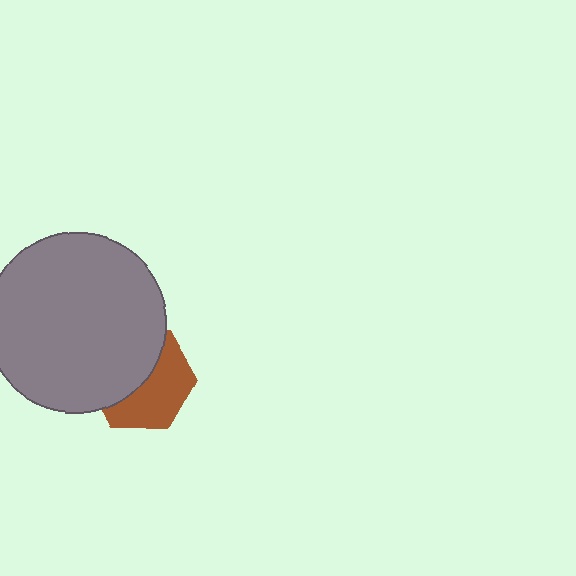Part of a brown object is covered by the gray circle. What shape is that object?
It is a hexagon.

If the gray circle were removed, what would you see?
You would see the complete brown hexagon.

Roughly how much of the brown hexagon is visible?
About half of it is visible (roughly 50%).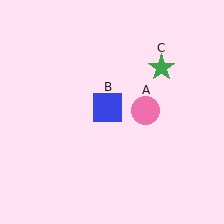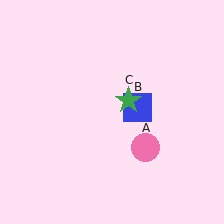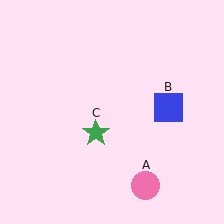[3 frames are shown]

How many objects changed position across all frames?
3 objects changed position: pink circle (object A), blue square (object B), green star (object C).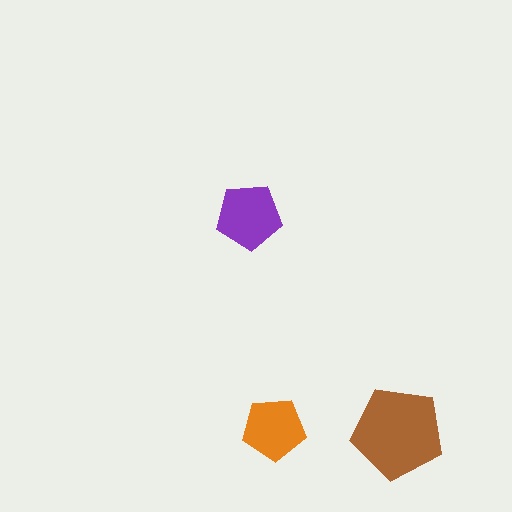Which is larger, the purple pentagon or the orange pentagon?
The purple one.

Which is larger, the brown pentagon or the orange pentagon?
The brown one.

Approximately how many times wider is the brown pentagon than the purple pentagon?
About 1.5 times wider.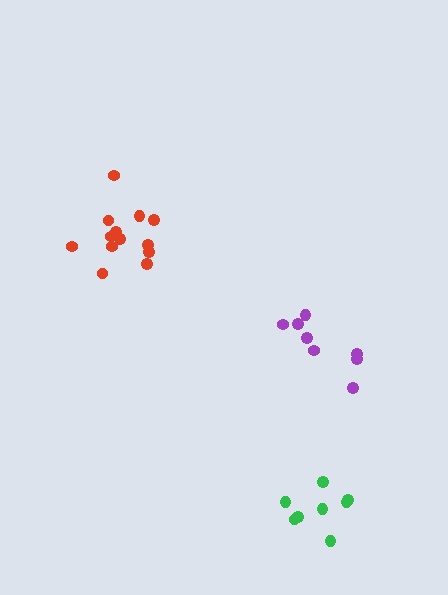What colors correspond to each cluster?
The clusters are colored: red, purple, green.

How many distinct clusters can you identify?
There are 3 distinct clusters.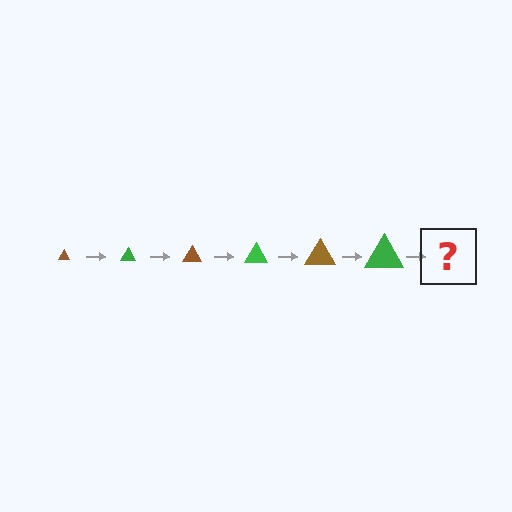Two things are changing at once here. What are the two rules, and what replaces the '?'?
The two rules are that the triangle grows larger each step and the color cycles through brown and green. The '?' should be a brown triangle, larger than the previous one.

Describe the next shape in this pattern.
It should be a brown triangle, larger than the previous one.